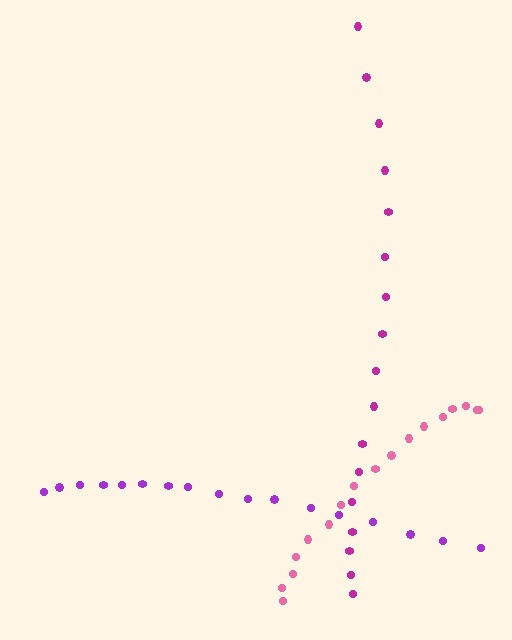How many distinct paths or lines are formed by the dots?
There are 3 distinct paths.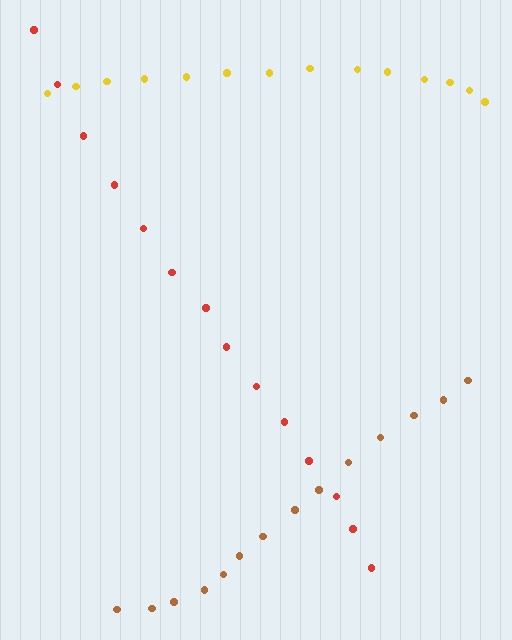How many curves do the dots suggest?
There are 3 distinct paths.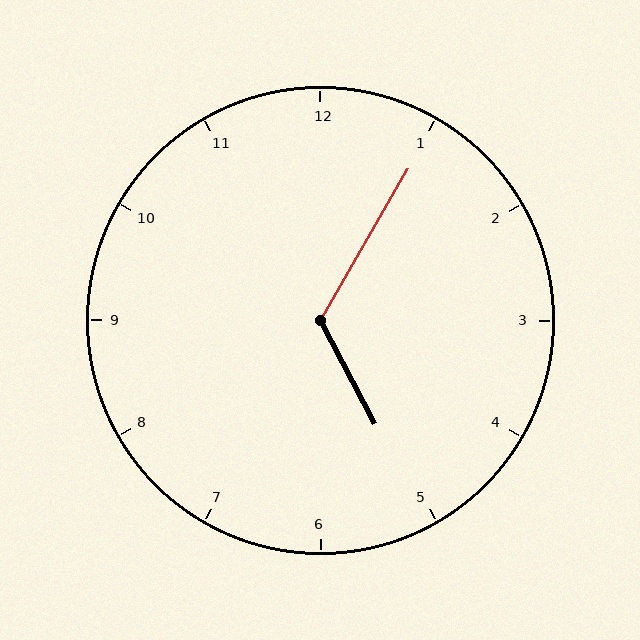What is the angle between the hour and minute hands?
Approximately 122 degrees.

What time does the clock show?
5:05.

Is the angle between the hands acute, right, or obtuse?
It is obtuse.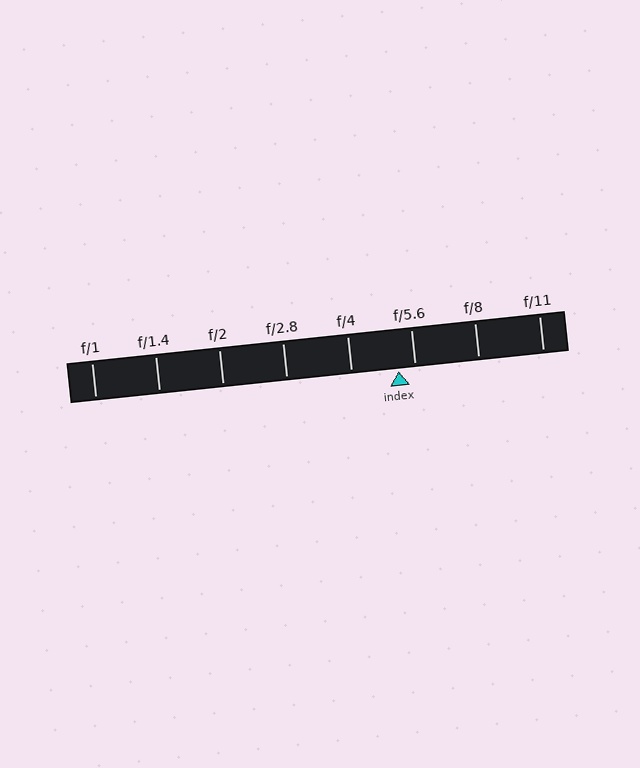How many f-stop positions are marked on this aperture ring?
There are 8 f-stop positions marked.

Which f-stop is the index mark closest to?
The index mark is closest to f/5.6.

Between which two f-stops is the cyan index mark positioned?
The index mark is between f/4 and f/5.6.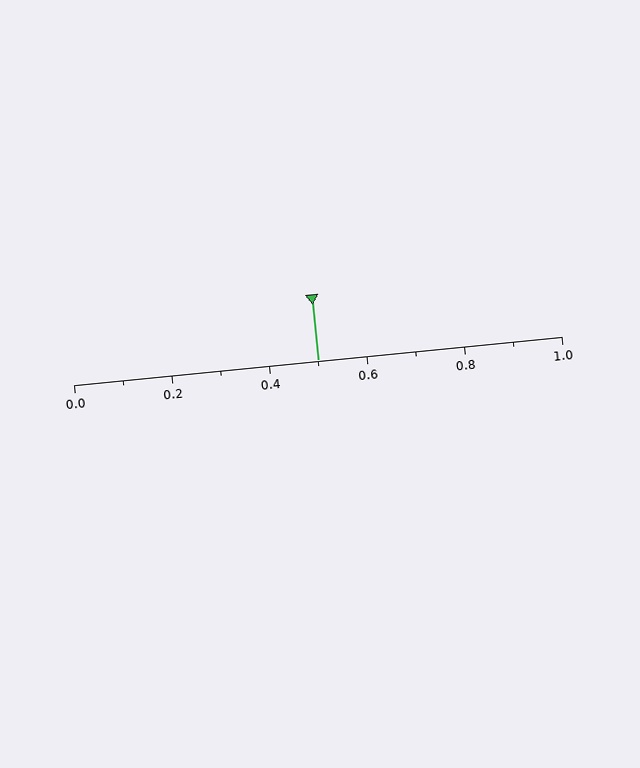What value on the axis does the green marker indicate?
The marker indicates approximately 0.5.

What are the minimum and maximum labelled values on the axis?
The axis runs from 0.0 to 1.0.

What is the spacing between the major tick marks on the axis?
The major ticks are spaced 0.2 apart.